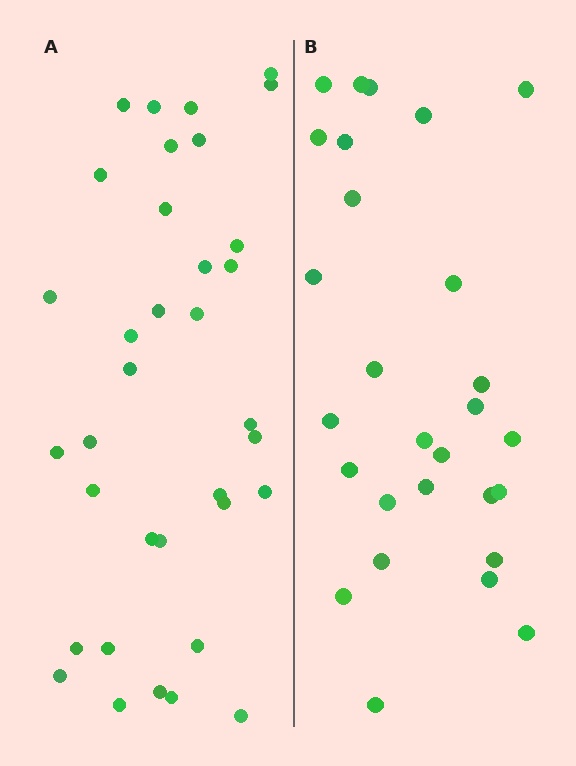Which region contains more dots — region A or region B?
Region A (the left region) has more dots.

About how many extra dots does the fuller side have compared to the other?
Region A has roughly 8 or so more dots than region B.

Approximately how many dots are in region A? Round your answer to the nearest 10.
About 40 dots. (The exact count is 35, which rounds to 40.)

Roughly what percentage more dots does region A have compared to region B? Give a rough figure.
About 25% more.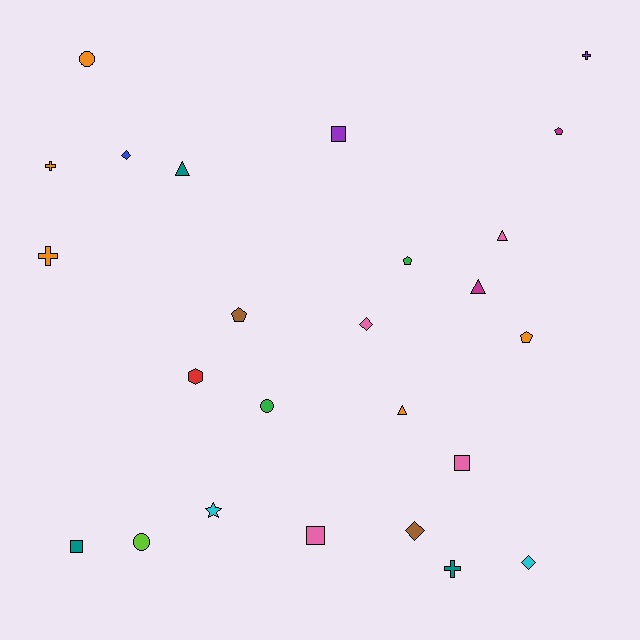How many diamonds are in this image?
There are 4 diamonds.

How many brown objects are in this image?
There are 2 brown objects.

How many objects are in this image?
There are 25 objects.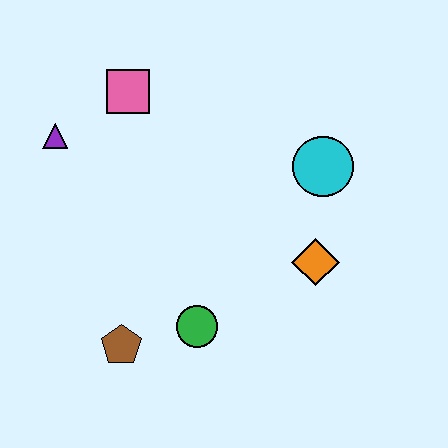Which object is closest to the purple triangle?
The pink square is closest to the purple triangle.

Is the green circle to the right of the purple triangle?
Yes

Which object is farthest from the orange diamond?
The purple triangle is farthest from the orange diamond.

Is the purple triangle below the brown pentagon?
No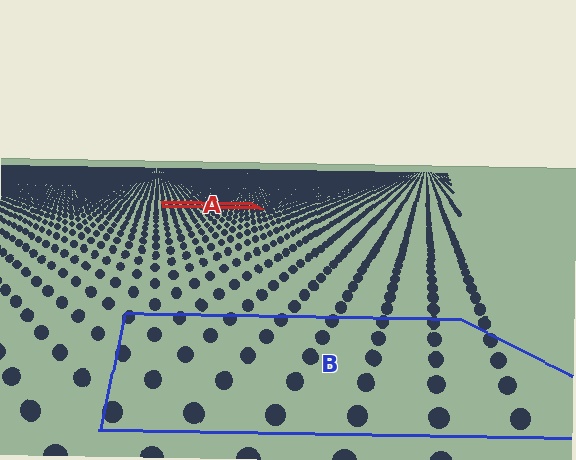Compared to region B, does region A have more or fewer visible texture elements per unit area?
Region A has more texture elements per unit area — they are packed more densely because it is farther away.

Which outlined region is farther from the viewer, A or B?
Region A is farther from the viewer — the texture elements inside it appear smaller and more densely packed.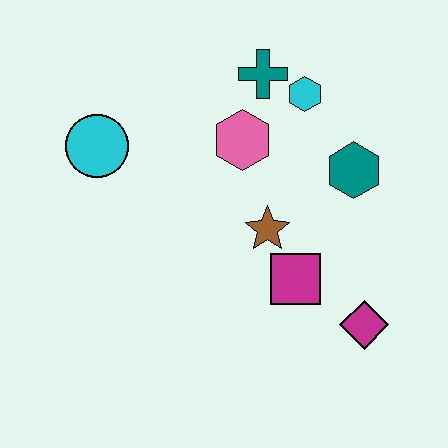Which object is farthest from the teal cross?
The magenta diamond is farthest from the teal cross.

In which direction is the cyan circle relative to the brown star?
The cyan circle is to the left of the brown star.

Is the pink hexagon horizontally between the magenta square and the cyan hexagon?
No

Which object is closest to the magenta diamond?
The magenta square is closest to the magenta diamond.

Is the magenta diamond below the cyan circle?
Yes